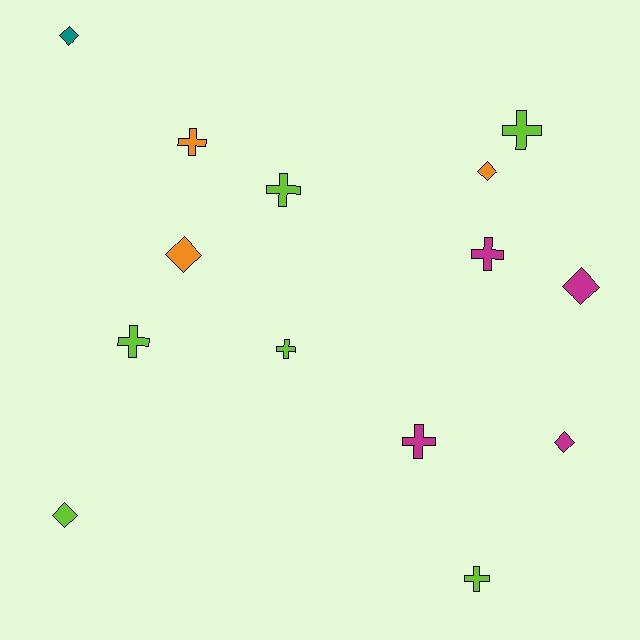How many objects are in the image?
There are 14 objects.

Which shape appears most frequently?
Cross, with 8 objects.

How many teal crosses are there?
There are no teal crosses.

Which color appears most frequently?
Lime, with 6 objects.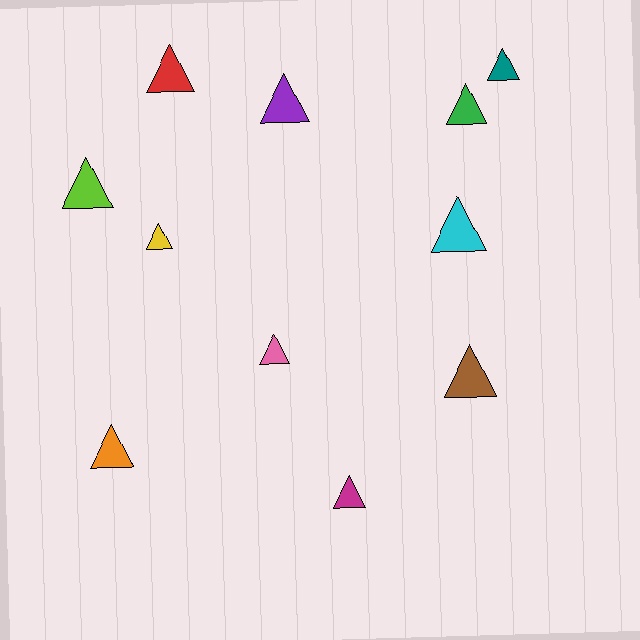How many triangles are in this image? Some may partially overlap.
There are 11 triangles.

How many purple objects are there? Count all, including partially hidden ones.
There is 1 purple object.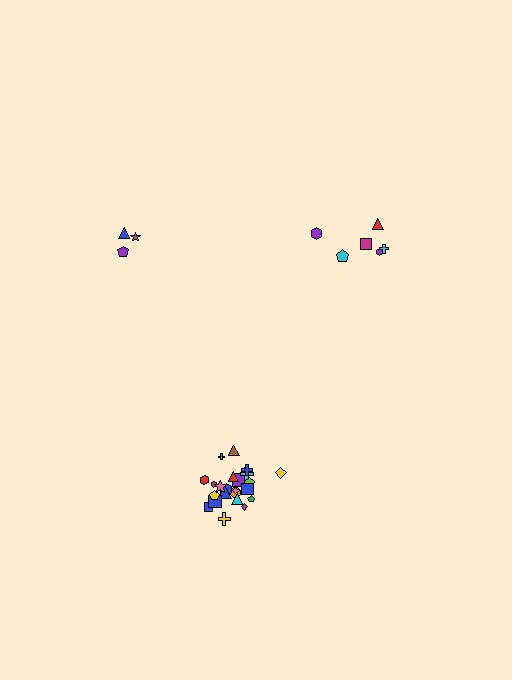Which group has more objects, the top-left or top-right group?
The top-right group.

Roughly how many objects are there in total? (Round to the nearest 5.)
Roughly 35 objects in total.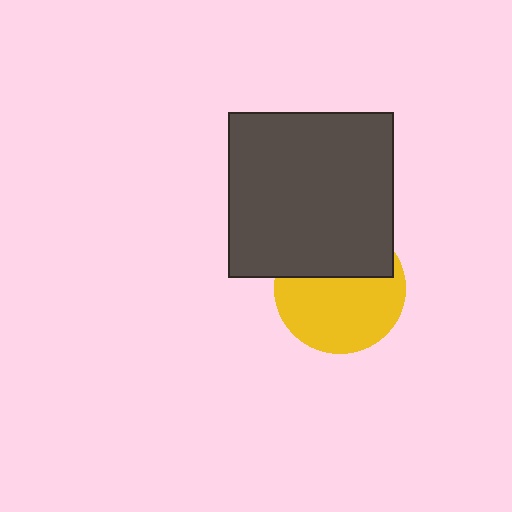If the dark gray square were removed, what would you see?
You would see the complete yellow circle.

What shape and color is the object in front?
The object in front is a dark gray square.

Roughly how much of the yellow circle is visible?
About half of it is visible (roughly 62%).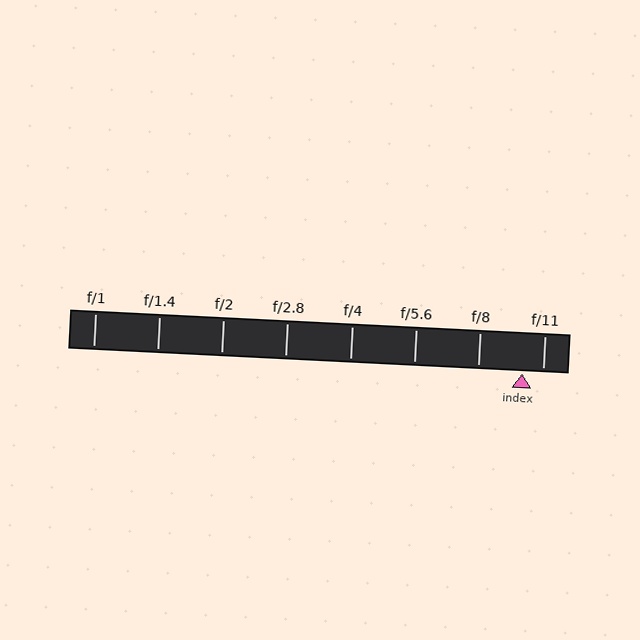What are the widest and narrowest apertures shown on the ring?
The widest aperture shown is f/1 and the narrowest is f/11.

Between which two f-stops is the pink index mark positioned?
The index mark is between f/8 and f/11.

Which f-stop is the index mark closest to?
The index mark is closest to f/11.